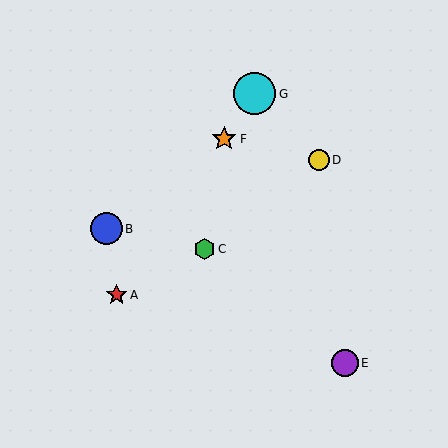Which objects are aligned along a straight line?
Objects A, F, G are aligned along a straight line.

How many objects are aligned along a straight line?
3 objects (A, F, G) are aligned along a straight line.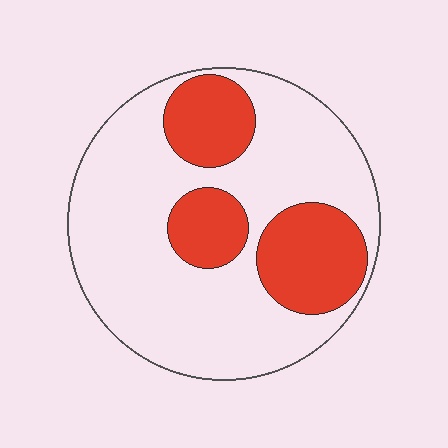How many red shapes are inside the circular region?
3.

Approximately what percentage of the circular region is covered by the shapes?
Approximately 30%.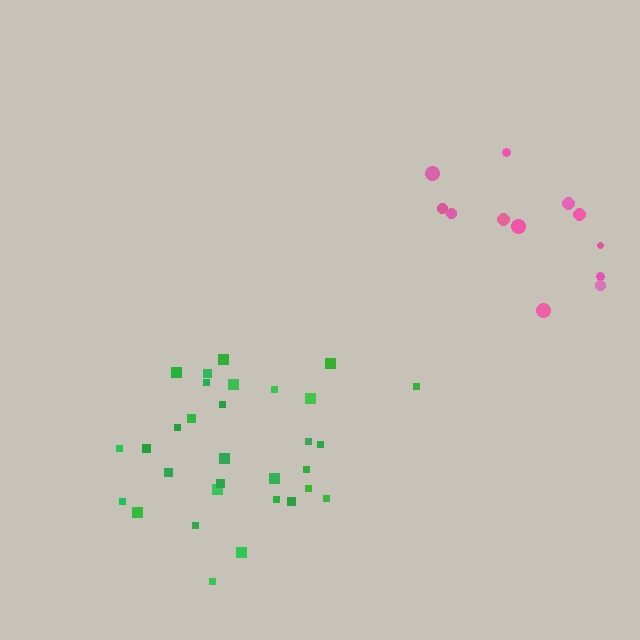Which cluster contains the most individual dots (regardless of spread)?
Green (31).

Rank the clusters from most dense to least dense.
green, pink.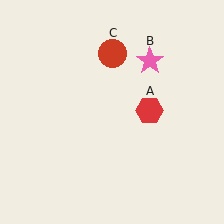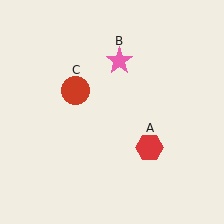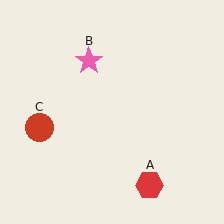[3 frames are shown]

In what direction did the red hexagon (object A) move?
The red hexagon (object A) moved down.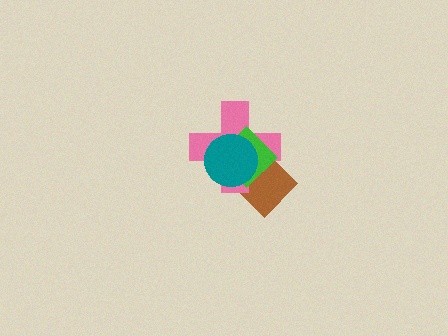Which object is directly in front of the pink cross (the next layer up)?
The green diamond is directly in front of the pink cross.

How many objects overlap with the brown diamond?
3 objects overlap with the brown diamond.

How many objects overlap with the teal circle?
3 objects overlap with the teal circle.